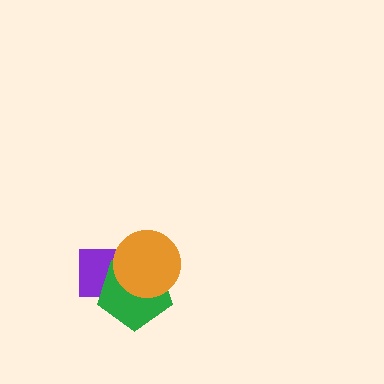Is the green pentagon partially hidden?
Yes, it is partially covered by another shape.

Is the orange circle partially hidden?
No, no other shape covers it.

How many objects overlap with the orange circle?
2 objects overlap with the orange circle.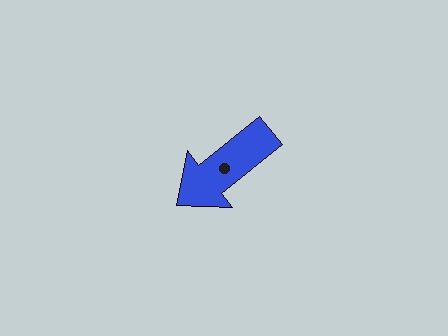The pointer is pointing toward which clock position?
Roughly 8 o'clock.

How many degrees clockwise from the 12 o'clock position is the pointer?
Approximately 232 degrees.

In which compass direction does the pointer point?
Southwest.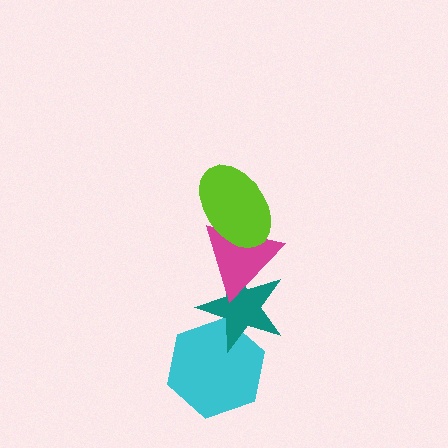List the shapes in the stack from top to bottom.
From top to bottom: the lime ellipse, the magenta triangle, the teal star, the cyan hexagon.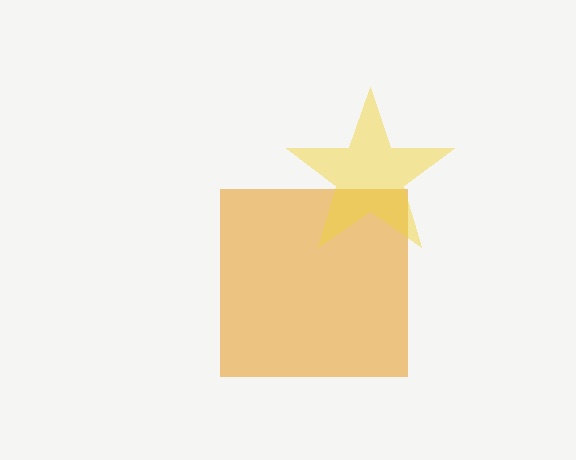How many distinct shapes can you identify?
There are 2 distinct shapes: an orange square, a yellow star.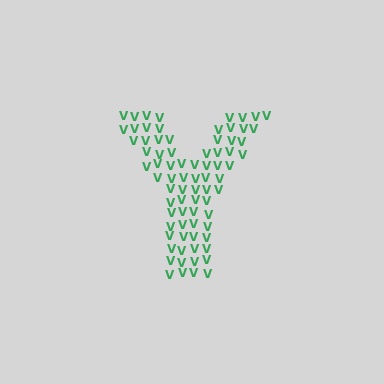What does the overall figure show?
The overall figure shows the letter Y.